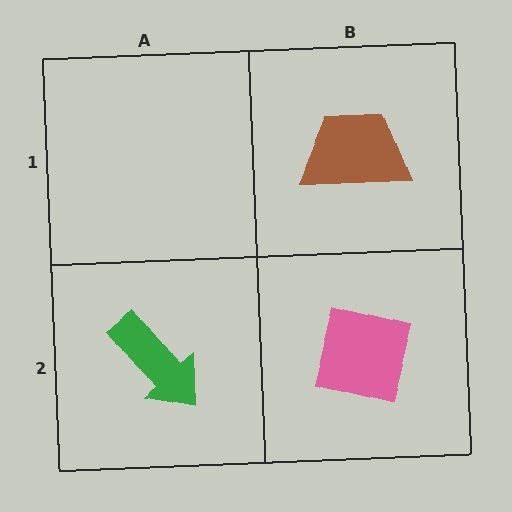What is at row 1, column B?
A brown trapezoid.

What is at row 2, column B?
A pink square.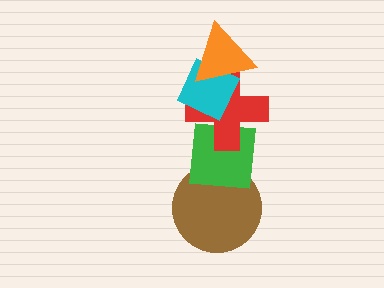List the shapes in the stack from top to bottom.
From top to bottom: the orange triangle, the cyan diamond, the red cross, the green square, the brown circle.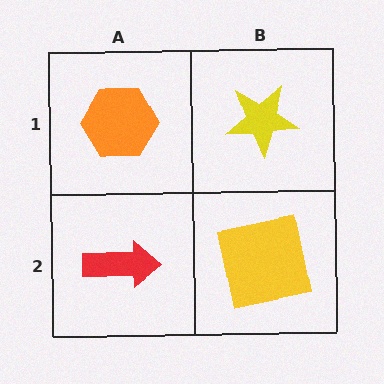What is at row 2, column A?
A red arrow.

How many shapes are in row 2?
2 shapes.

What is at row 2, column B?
A yellow square.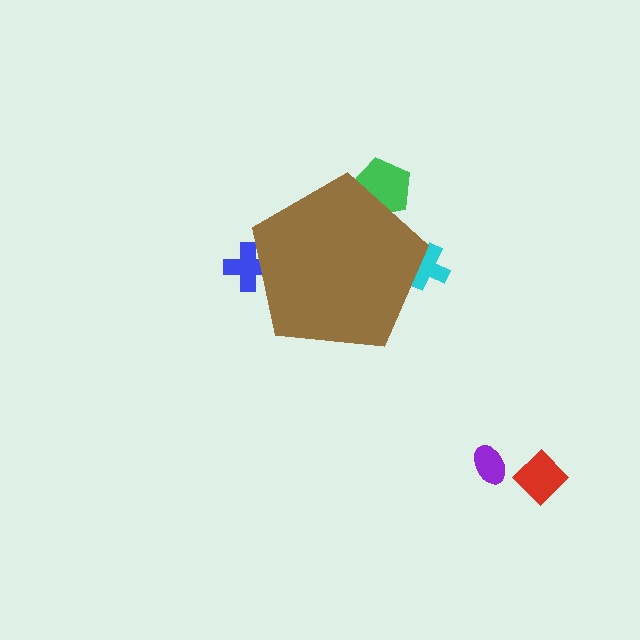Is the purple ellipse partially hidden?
No, the purple ellipse is fully visible.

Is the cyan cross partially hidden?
Yes, the cyan cross is partially hidden behind the brown pentagon.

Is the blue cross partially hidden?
Yes, the blue cross is partially hidden behind the brown pentagon.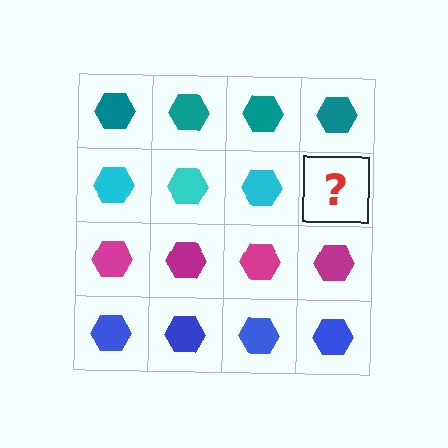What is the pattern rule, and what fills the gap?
The rule is that each row has a consistent color. The gap should be filled with a cyan hexagon.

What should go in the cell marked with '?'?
The missing cell should contain a cyan hexagon.